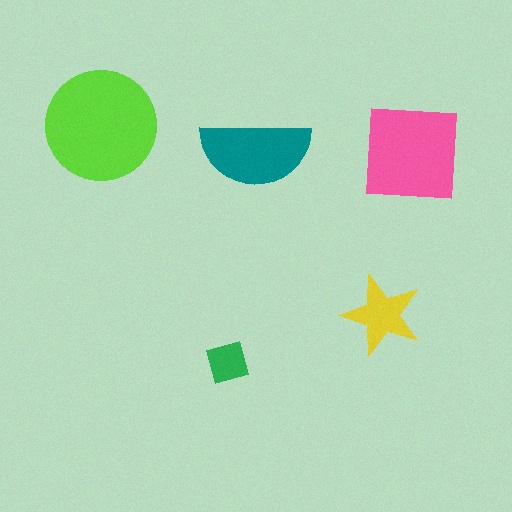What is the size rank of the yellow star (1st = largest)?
4th.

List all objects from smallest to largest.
The green square, the yellow star, the teal semicircle, the pink square, the lime circle.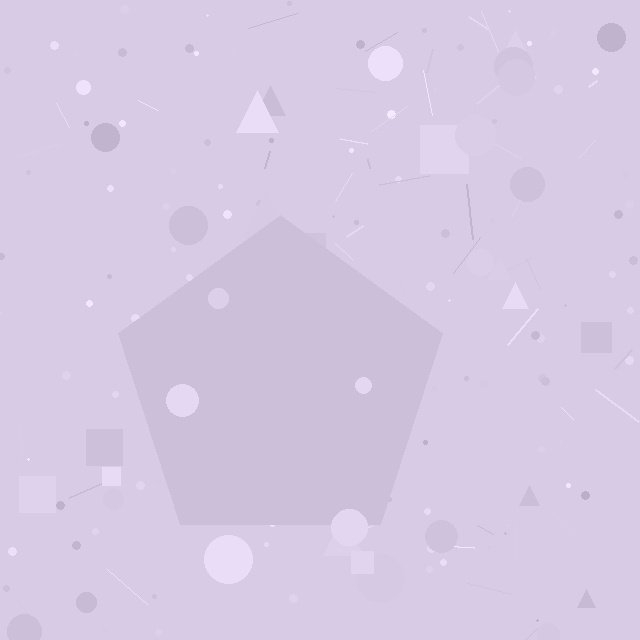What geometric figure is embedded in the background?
A pentagon is embedded in the background.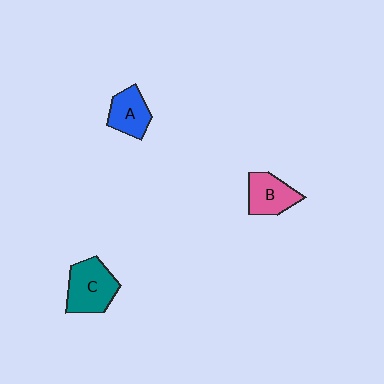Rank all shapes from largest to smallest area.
From largest to smallest: C (teal), B (pink), A (blue).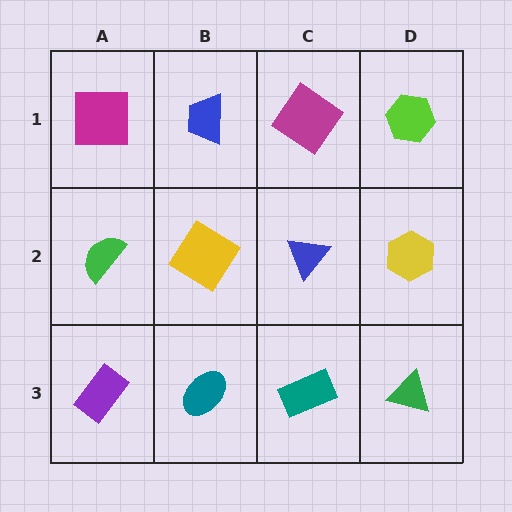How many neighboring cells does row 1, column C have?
3.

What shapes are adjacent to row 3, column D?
A yellow hexagon (row 2, column D), a teal rectangle (row 3, column C).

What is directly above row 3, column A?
A green semicircle.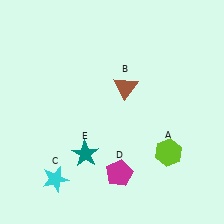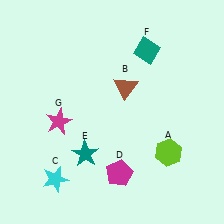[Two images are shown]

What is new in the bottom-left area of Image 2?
A magenta star (G) was added in the bottom-left area of Image 2.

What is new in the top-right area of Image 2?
A teal diamond (F) was added in the top-right area of Image 2.